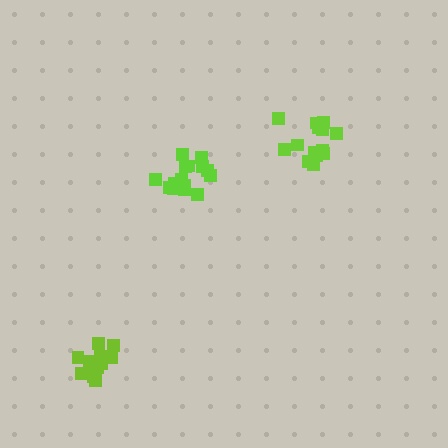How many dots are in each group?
Group 1: 16 dots, Group 2: 14 dots, Group 3: 14 dots (44 total).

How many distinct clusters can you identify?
There are 3 distinct clusters.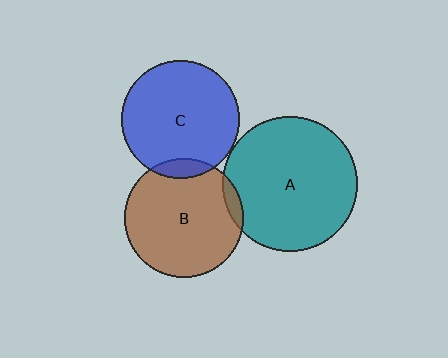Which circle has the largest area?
Circle A (teal).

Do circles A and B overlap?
Yes.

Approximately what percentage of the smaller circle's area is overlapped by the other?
Approximately 5%.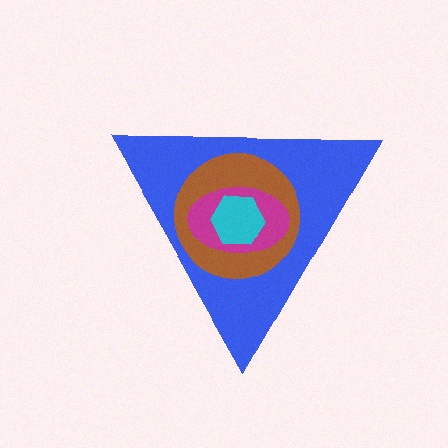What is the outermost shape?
The blue triangle.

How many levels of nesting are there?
4.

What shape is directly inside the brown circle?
The magenta ellipse.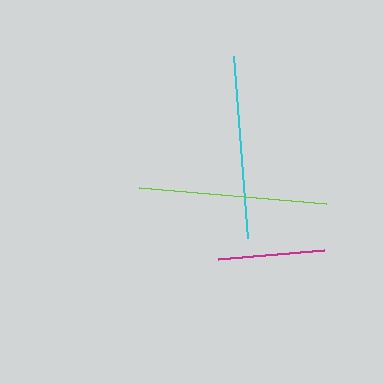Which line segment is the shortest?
The magenta line is the shortest at approximately 107 pixels.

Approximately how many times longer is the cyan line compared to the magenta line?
The cyan line is approximately 1.7 times the length of the magenta line.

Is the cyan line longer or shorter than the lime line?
The lime line is longer than the cyan line.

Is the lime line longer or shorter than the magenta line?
The lime line is longer than the magenta line.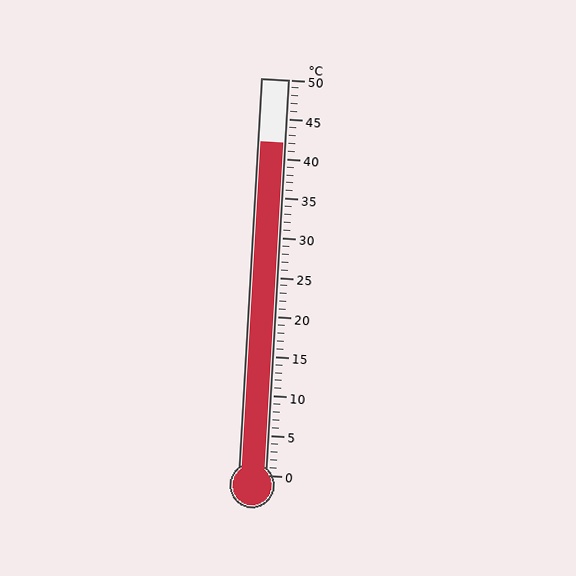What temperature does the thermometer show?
The thermometer shows approximately 42°C.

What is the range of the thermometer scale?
The thermometer scale ranges from 0°C to 50°C.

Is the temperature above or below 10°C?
The temperature is above 10°C.